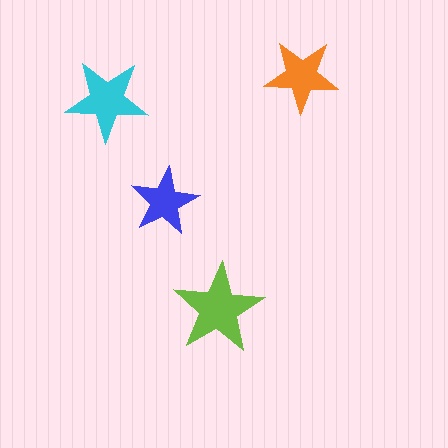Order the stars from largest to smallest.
the lime one, the cyan one, the orange one, the blue one.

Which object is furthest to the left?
The cyan star is leftmost.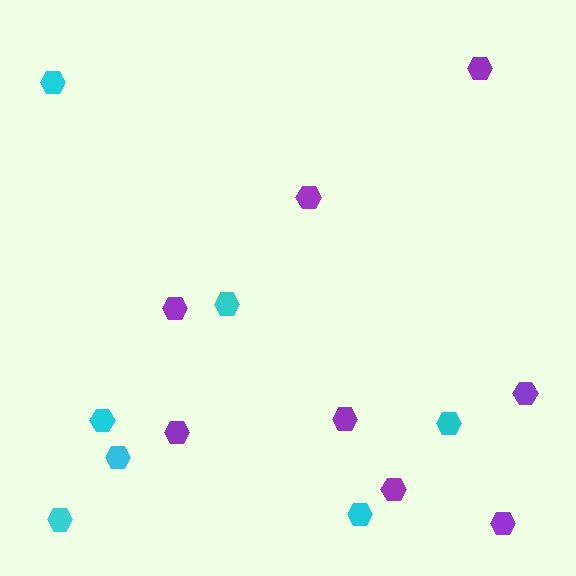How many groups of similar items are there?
There are 2 groups: one group of cyan hexagons (7) and one group of purple hexagons (8).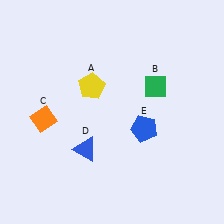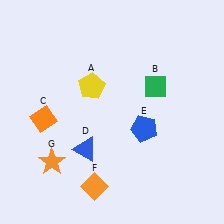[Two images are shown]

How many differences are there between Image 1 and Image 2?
There are 2 differences between the two images.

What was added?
An orange diamond (F), an orange star (G) were added in Image 2.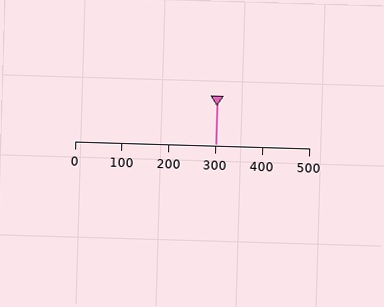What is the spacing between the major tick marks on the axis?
The major ticks are spaced 100 apart.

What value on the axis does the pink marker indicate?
The marker indicates approximately 300.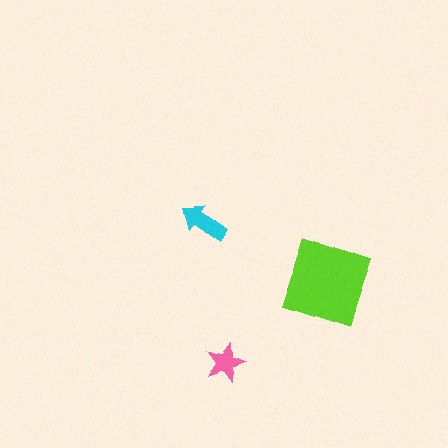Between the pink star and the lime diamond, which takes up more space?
The lime diamond.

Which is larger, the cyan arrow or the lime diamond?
The lime diamond.